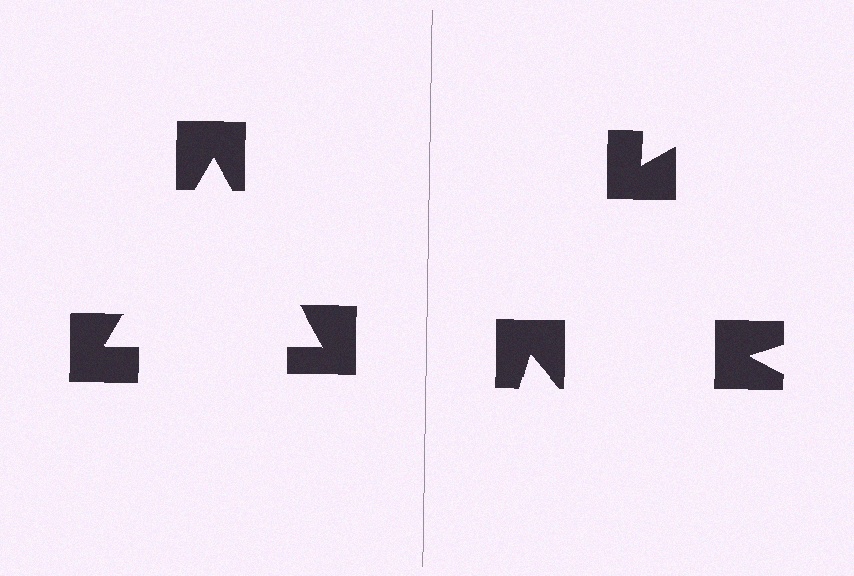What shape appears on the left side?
An illusory triangle.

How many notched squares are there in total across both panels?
6 — 3 on each side.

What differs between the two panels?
The notched squares are positioned identically on both sides; only the wedge orientations differ. On the left they align to a triangle; on the right they are misaligned.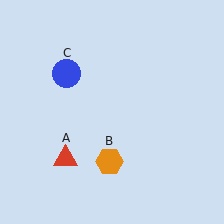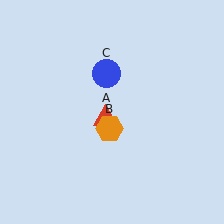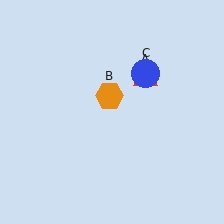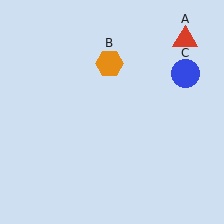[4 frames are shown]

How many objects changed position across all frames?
3 objects changed position: red triangle (object A), orange hexagon (object B), blue circle (object C).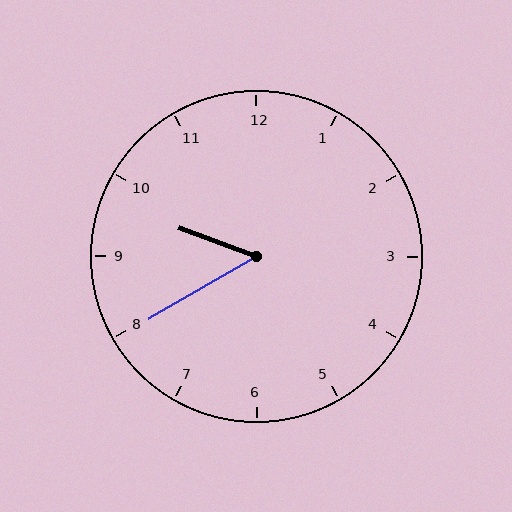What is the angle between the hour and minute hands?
Approximately 50 degrees.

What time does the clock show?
9:40.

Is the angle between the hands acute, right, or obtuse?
It is acute.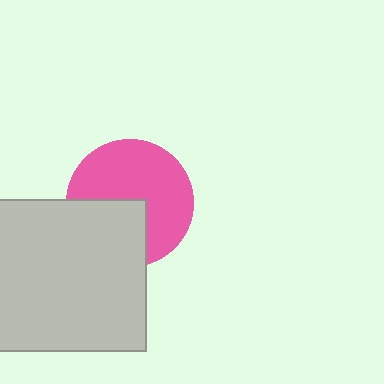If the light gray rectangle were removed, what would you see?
You would see the complete pink circle.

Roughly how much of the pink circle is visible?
About half of it is visible (roughly 64%).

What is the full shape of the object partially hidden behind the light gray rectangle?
The partially hidden object is a pink circle.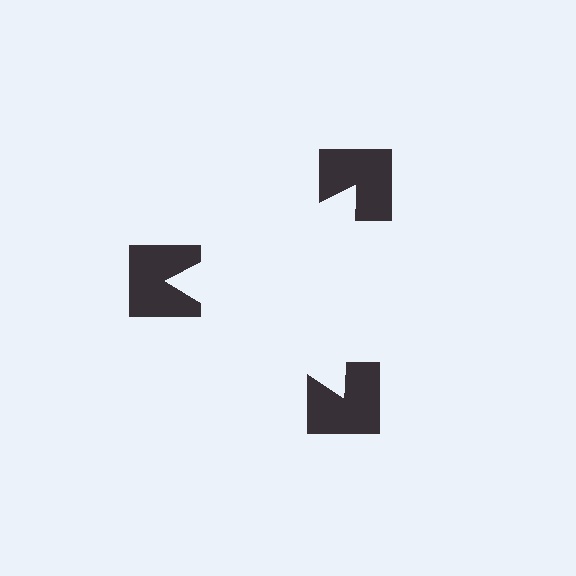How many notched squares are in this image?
There are 3 — one at each vertex of the illusory triangle.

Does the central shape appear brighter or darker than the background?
It typically appears slightly brighter than the background, even though no actual brightness change is drawn.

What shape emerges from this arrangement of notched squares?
An illusory triangle — its edges are inferred from the aligned wedge cuts in the notched squares, not physically drawn.